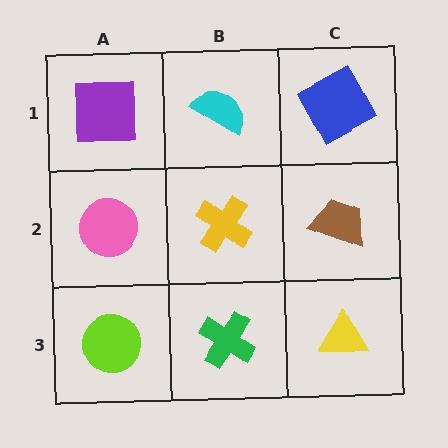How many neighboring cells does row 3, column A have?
2.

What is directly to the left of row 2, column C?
A yellow cross.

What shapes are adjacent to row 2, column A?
A purple square (row 1, column A), a lime circle (row 3, column A), a yellow cross (row 2, column B).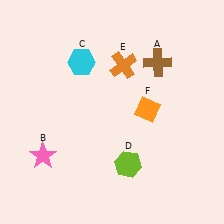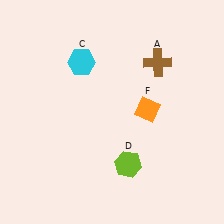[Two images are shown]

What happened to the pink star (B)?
The pink star (B) was removed in Image 2. It was in the bottom-left area of Image 1.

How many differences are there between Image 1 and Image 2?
There are 2 differences between the two images.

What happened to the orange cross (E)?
The orange cross (E) was removed in Image 2. It was in the top-right area of Image 1.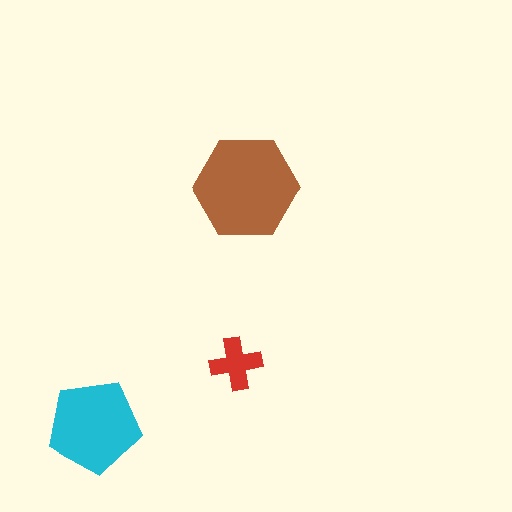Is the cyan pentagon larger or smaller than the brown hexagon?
Smaller.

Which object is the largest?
The brown hexagon.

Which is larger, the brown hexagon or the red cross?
The brown hexagon.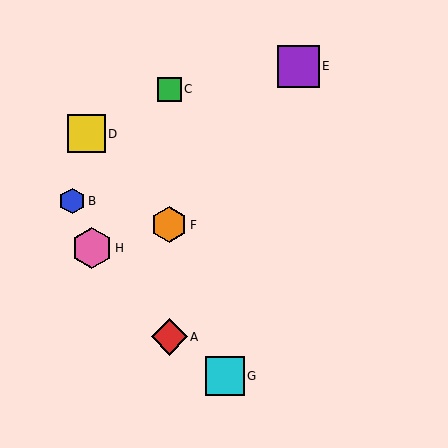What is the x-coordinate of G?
Object G is at x≈225.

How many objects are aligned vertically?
3 objects (A, C, F) are aligned vertically.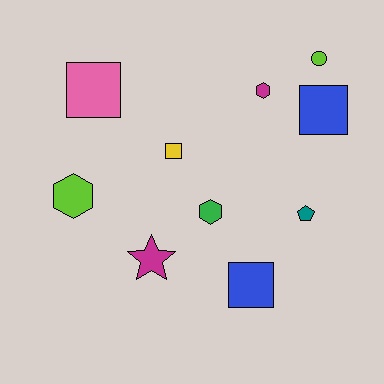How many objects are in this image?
There are 10 objects.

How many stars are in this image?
There is 1 star.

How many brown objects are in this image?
There are no brown objects.